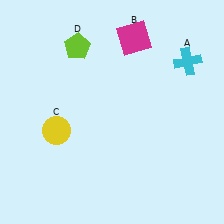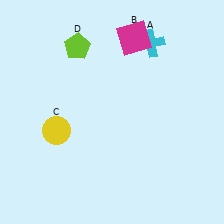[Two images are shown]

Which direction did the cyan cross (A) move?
The cyan cross (A) moved left.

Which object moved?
The cyan cross (A) moved left.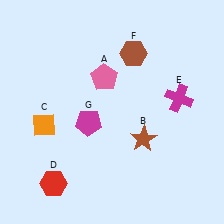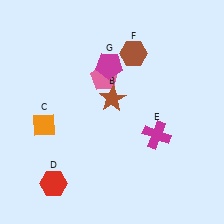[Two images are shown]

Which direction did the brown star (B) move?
The brown star (B) moved up.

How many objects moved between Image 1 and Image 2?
3 objects moved between the two images.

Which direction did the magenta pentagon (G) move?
The magenta pentagon (G) moved up.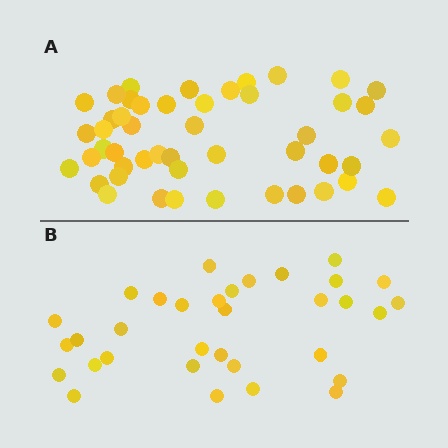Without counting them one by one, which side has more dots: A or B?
Region A (the top region) has more dots.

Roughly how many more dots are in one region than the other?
Region A has approximately 15 more dots than region B.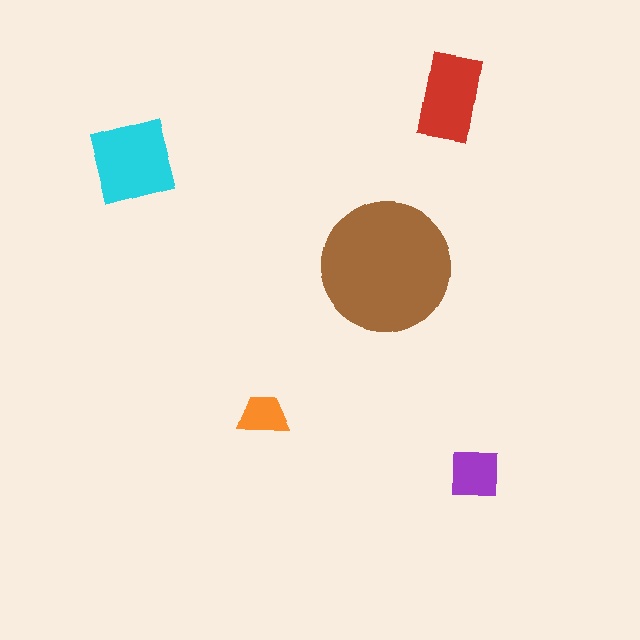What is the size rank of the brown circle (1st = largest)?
1st.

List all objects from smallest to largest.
The orange trapezoid, the purple square, the red rectangle, the cyan square, the brown circle.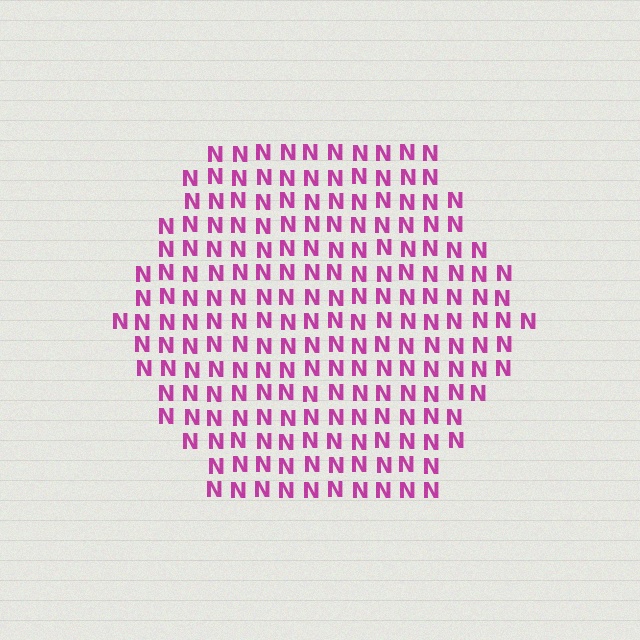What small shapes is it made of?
It is made of small letter N's.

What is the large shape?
The large shape is a hexagon.